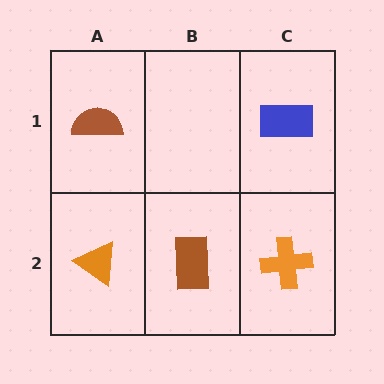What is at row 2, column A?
An orange triangle.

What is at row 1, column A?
A brown semicircle.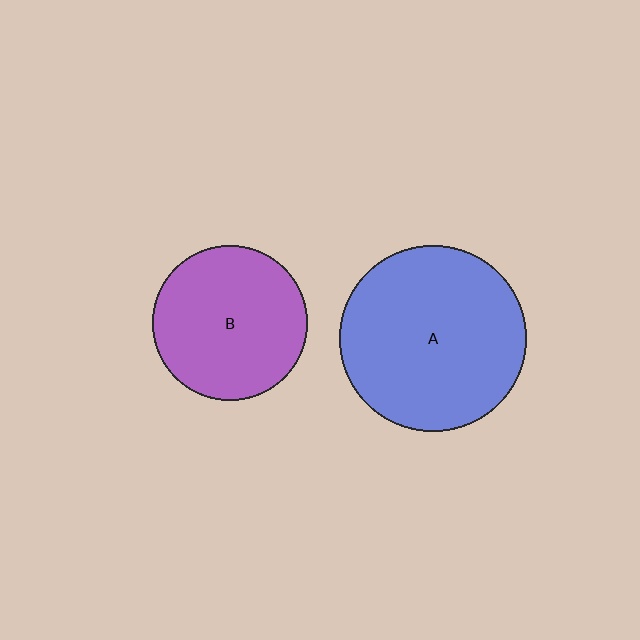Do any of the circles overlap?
No, none of the circles overlap.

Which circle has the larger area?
Circle A (blue).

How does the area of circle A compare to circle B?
Approximately 1.5 times.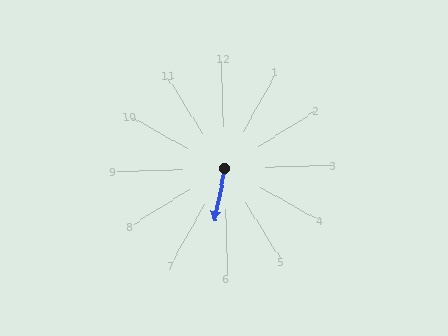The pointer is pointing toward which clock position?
Roughly 6 o'clock.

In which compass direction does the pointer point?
South.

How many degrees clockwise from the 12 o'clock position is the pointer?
Approximately 193 degrees.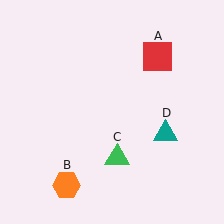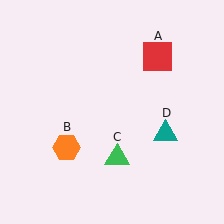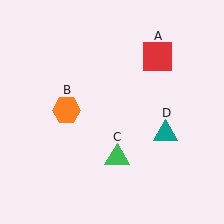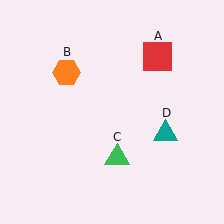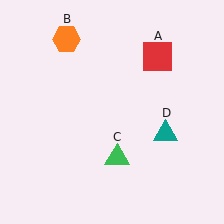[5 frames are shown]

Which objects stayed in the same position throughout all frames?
Red square (object A) and green triangle (object C) and teal triangle (object D) remained stationary.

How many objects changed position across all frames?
1 object changed position: orange hexagon (object B).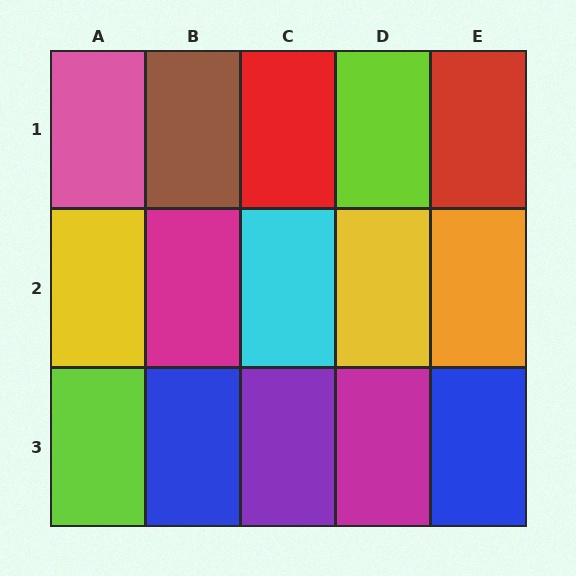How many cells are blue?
2 cells are blue.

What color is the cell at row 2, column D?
Yellow.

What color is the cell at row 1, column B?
Brown.